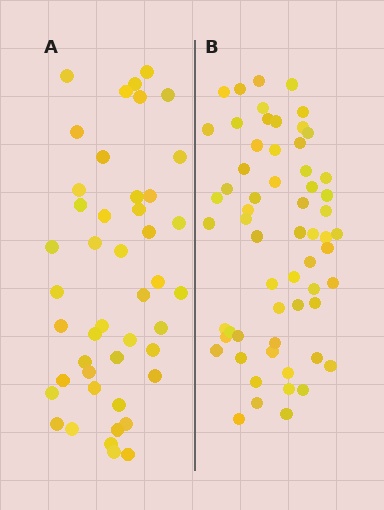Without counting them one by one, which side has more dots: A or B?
Region B (the right region) has more dots.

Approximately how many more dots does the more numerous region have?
Region B has approximately 15 more dots than region A.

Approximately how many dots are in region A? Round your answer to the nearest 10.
About 40 dots. (The exact count is 45, which rounds to 40.)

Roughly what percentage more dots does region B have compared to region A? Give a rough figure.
About 35% more.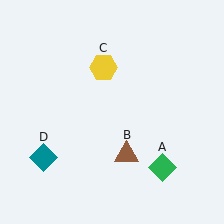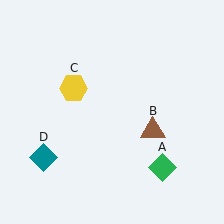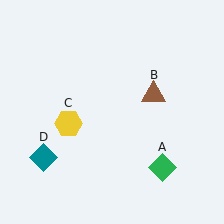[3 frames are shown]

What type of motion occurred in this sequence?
The brown triangle (object B), yellow hexagon (object C) rotated counterclockwise around the center of the scene.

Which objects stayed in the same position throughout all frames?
Green diamond (object A) and teal diamond (object D) remained stationary.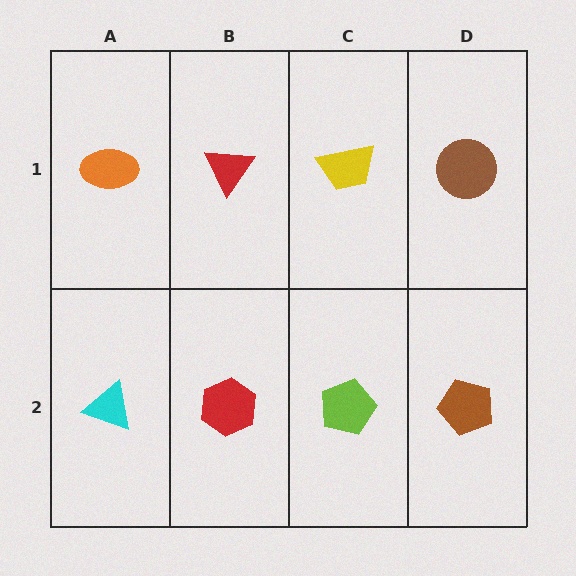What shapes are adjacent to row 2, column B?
A red triangle (row 1, column B), a cyan triangle (row 2, column A), a lime pentagon (row 2, column C).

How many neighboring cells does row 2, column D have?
2.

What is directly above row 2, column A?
An orange ellipse.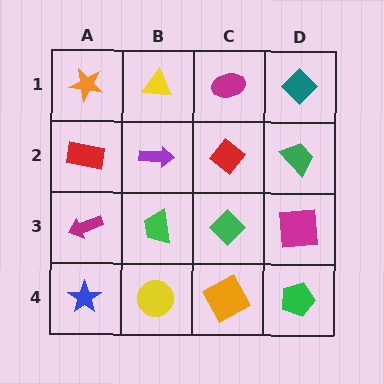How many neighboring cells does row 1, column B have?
3.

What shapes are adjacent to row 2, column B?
A yellow triangle (row 1, column B), a green trapezoid (row 3, column B), a red rectangle (row 2, column A), a red diamond (row 2, column C).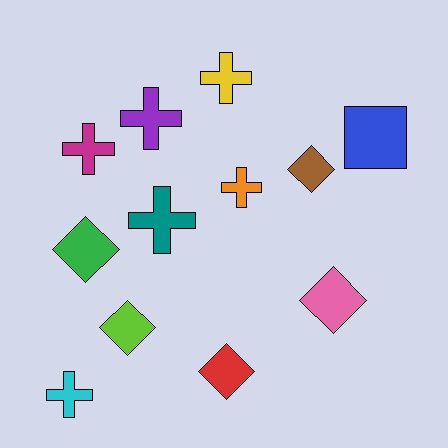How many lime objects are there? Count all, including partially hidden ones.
There is 1 lime object.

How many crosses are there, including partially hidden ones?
There are 6 crosses.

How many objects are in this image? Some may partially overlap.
There are 12 objects.